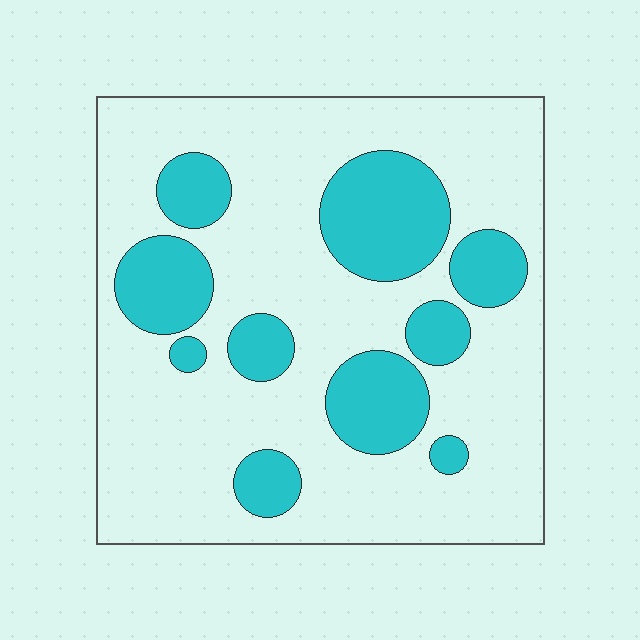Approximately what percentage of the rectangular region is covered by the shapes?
Approximately 25%.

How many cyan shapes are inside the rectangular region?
10.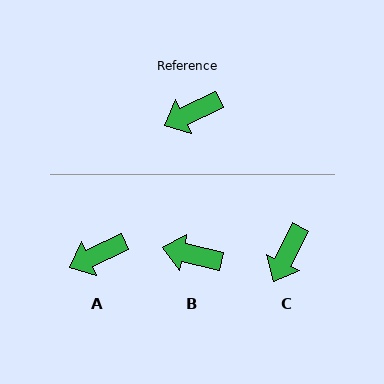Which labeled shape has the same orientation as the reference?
A.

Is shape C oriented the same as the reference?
No, it is off by about 38 degrees.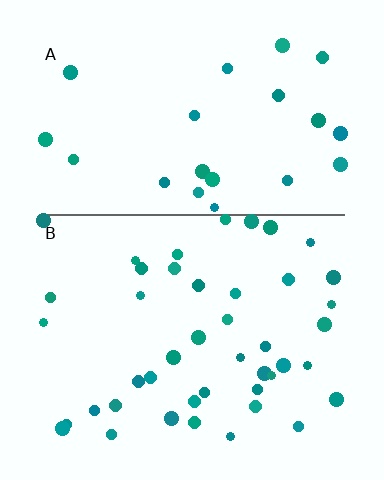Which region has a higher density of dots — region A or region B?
B (the bottom).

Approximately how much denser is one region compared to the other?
Approximately 1.9× — region B over region A.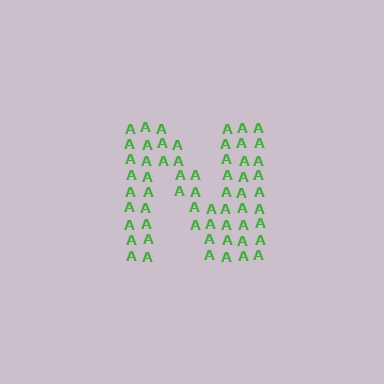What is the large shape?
The large shape is the letter N.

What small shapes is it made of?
It is made of small letter A's.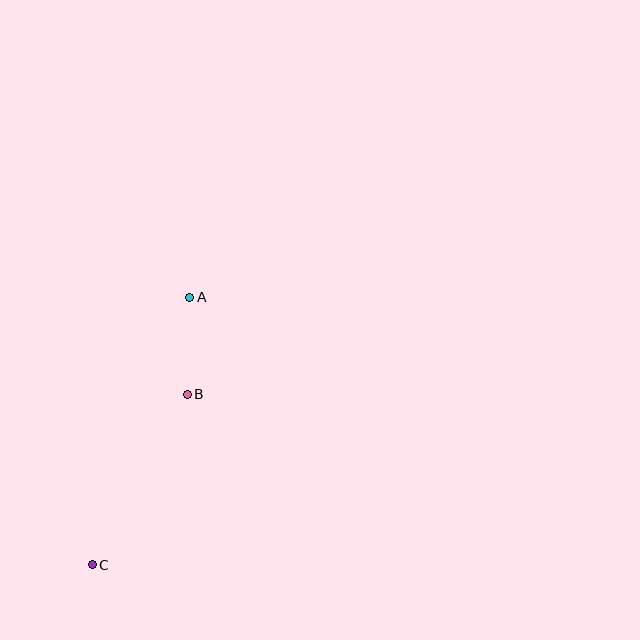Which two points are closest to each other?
Points A and B are closest to each other.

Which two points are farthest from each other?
Points A and C are farthest from each other.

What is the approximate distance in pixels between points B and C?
The distance between B and C is approximately 195 pixels.